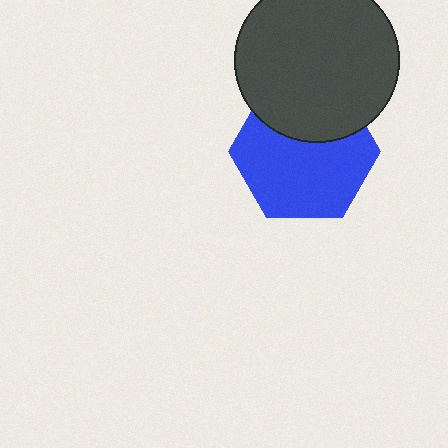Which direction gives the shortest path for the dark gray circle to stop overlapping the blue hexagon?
Moving up gives the shortest separation.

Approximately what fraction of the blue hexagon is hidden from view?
Roughly 33% of the blue hexagon is hidden behind the dark gray circle.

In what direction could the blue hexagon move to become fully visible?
The blue hexagon could move down. That would shift it out from behind the dark gray circle entirely.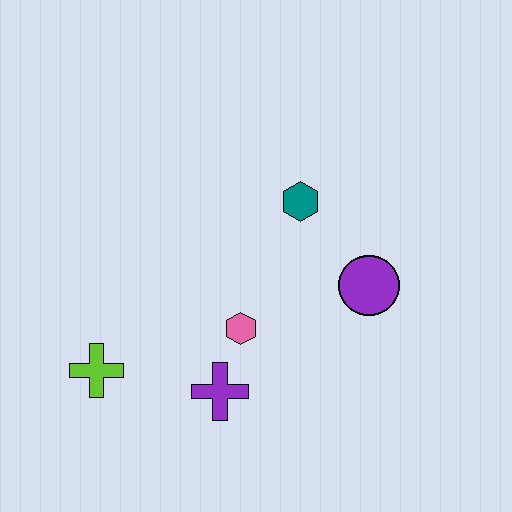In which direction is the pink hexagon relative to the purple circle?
The pink hexagon is to the left of the purple circle.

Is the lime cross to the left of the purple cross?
Yes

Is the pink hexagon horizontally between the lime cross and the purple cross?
No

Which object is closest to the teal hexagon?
The purple circle is closest to the teal hexagon.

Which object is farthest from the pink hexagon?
The lime cross is farthest from the pink hexagon.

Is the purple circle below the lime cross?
No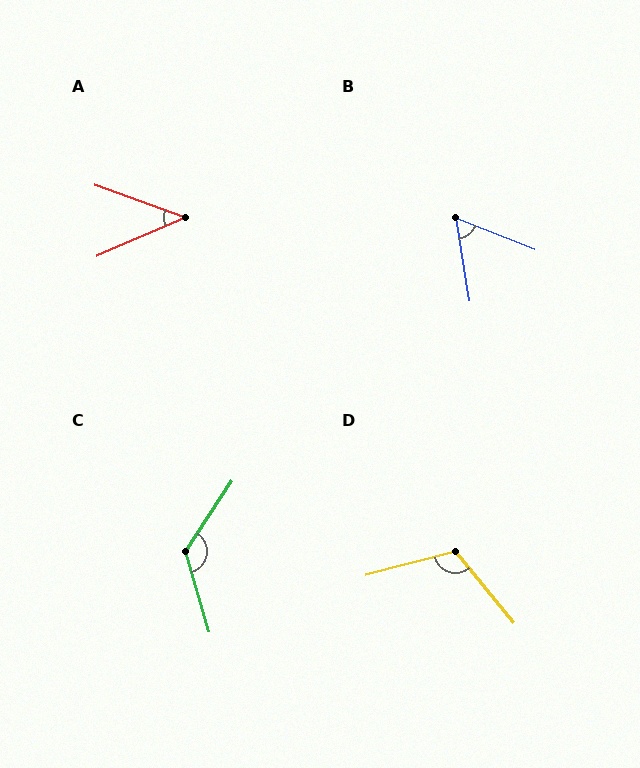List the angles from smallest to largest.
A (43°), B (59°), D (114°), C (131°).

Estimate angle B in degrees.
Approximately 59 degrees.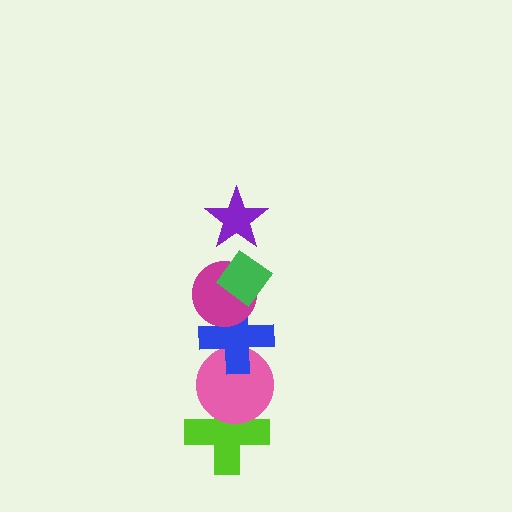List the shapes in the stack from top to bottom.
From top to bottom: the purple star, the green diamond, the magenta circle, the blue cross, the pink circle, the lime cross.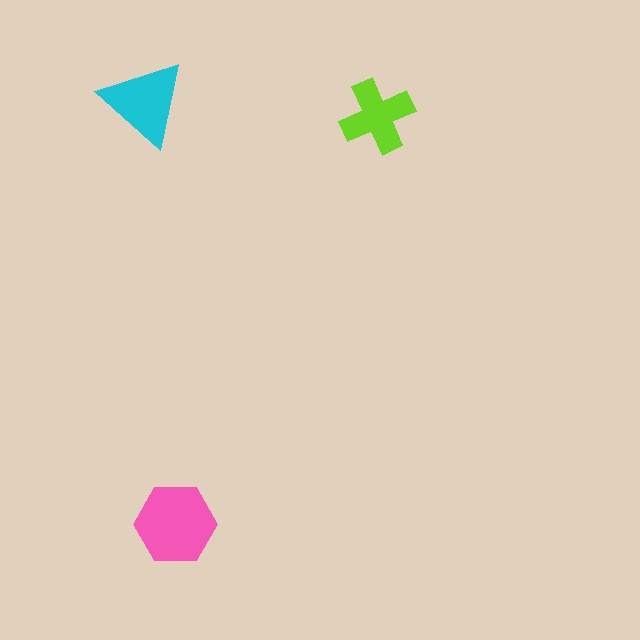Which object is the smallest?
The lime cross.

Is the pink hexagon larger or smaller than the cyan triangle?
Larger.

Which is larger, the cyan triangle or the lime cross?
The cyan triangle.